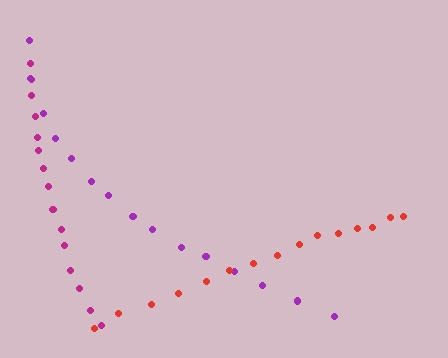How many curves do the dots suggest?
There are 3 distinct paths.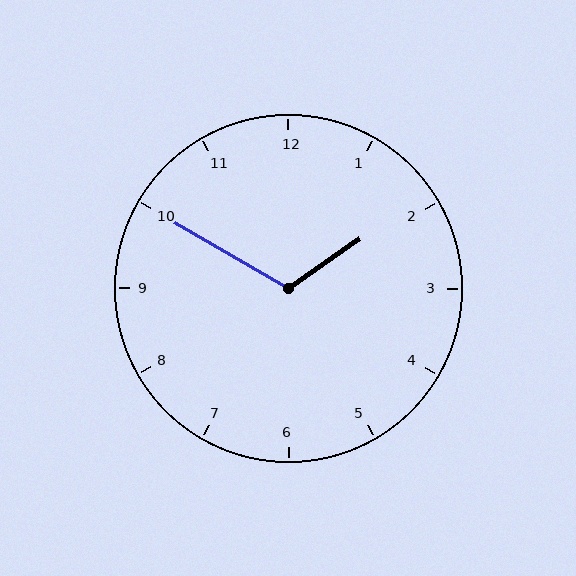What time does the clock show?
1:50.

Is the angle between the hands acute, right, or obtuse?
It is obtuse.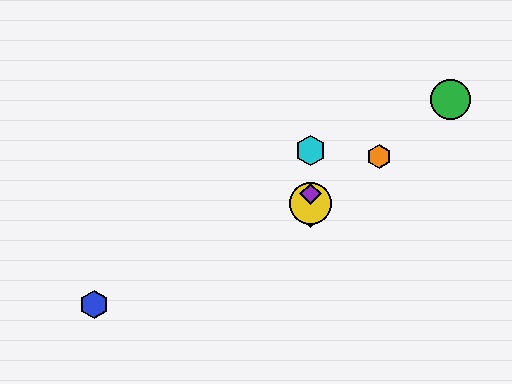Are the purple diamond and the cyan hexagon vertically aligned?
Yes, both are at x≈310.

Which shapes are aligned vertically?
The red diamond, the yellow circle, the purple diamond, the cyan hexagon are aligned vertically.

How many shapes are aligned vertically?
4 shapes (the red diamond, the yellow circle, the purple diamond, the cyan hexagon) are aligned vertically.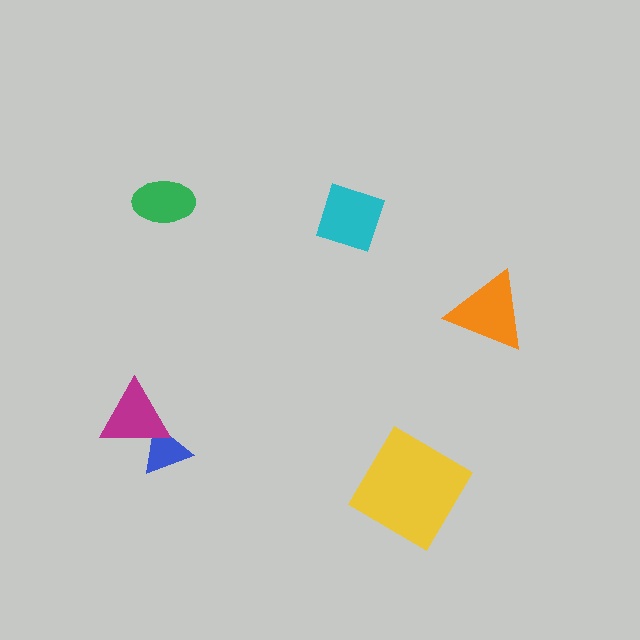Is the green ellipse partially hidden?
No, no other shape covers it.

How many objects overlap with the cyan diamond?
0 objects overlap with the cyan diamond.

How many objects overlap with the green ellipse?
0 objects overlap with the green ellipse.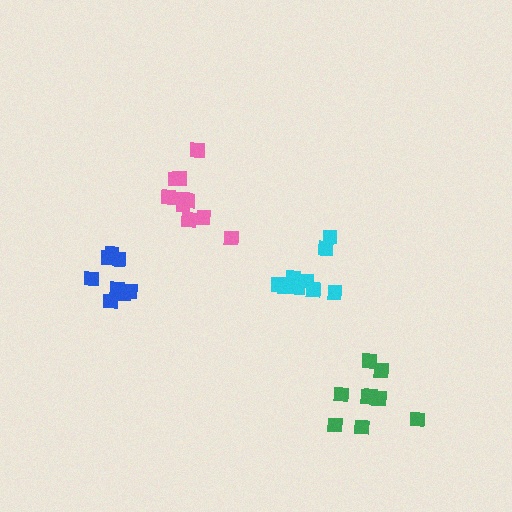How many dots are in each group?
Group 1: 10 dots, Group 2: 9 dots, Group 3: 8 dots, Group 4: 10 dots (37 total).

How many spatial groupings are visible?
There are 4 spatial groupings.